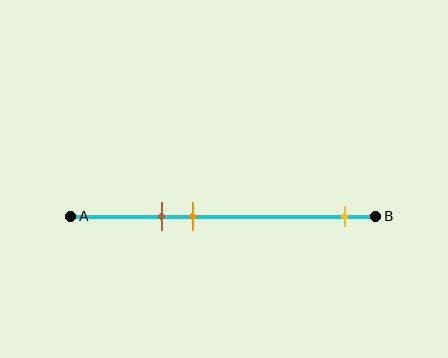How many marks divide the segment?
There are 3 marks dividing the segment.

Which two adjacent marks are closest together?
The brown and orange marks are the closest adjacent pair.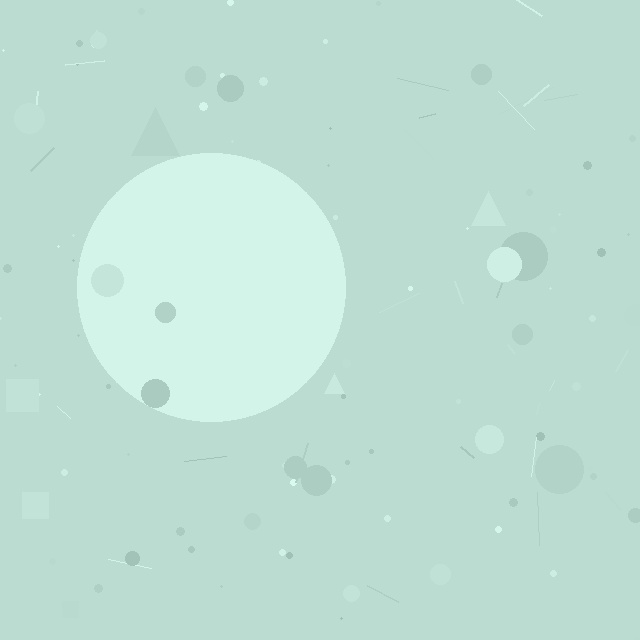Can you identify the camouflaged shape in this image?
The camouflaged shape is a circle.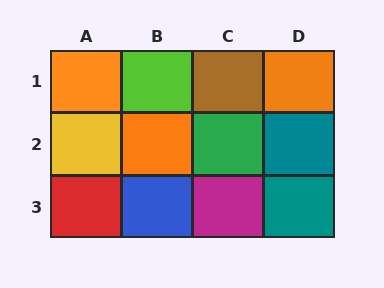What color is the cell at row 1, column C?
Brown.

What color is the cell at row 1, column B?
Lime.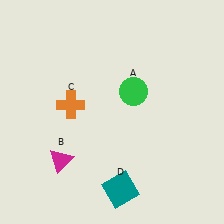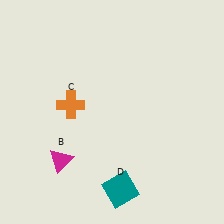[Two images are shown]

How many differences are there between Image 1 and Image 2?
There is 1 difference between the two images.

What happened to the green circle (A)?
The green circle (A) was removed in Image 2. It was in the top-right area of Image 1.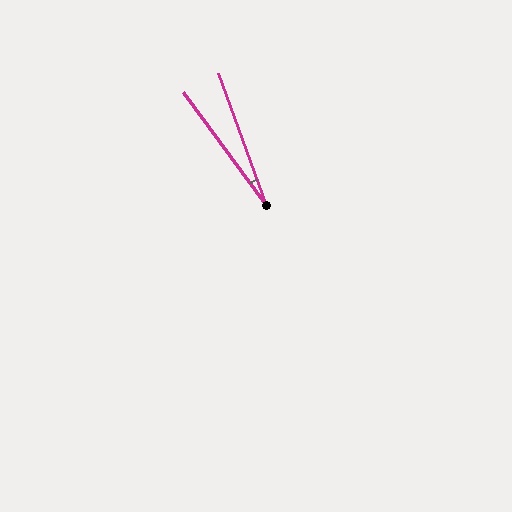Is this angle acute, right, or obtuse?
It is acute.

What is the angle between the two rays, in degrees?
Approximately 16 degrees.